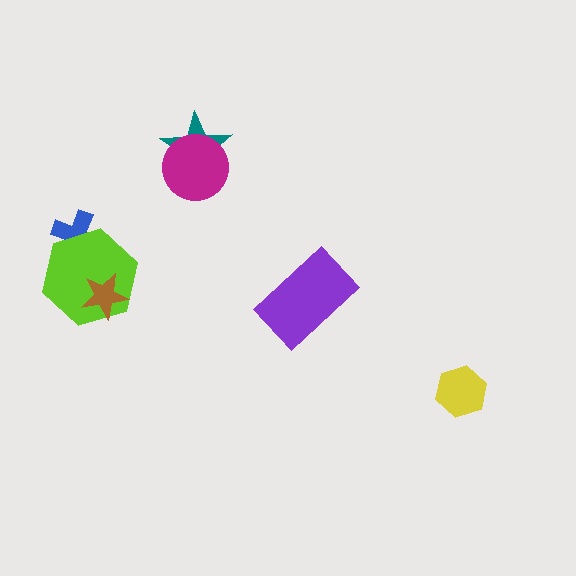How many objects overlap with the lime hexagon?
2 objects overlap with the lime hexagon.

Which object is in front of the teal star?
The magenta circle is in front of the teal star.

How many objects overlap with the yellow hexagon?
0 objects overlap with the yellow hexagon.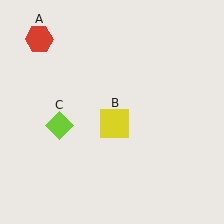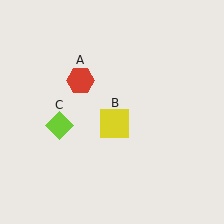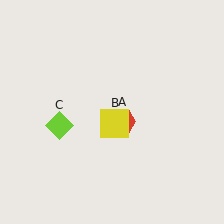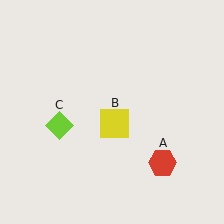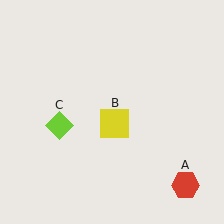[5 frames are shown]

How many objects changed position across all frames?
1 object changed position: red hexagon (object A).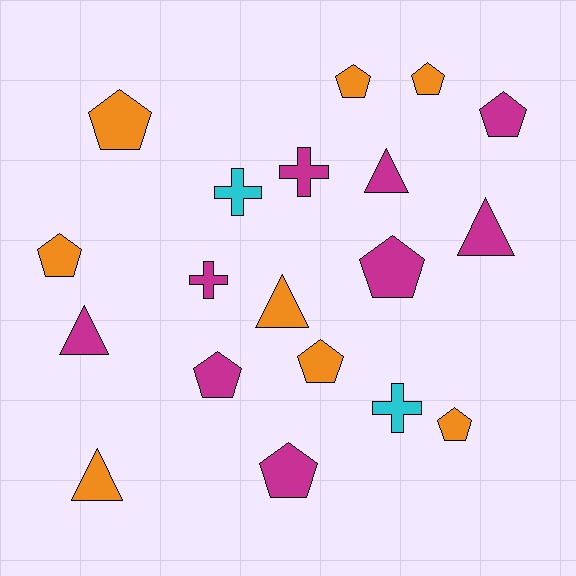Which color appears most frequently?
Magenta, with 9 objects.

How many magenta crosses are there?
There are 2 magenta crosses.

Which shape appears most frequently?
Pentagon, with 10 objects.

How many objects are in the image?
There are 19 objects.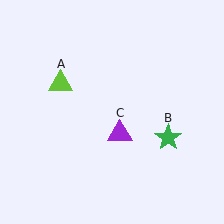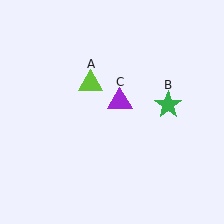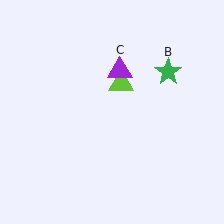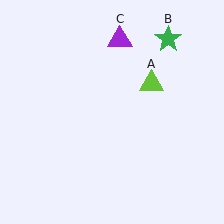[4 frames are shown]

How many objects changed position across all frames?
3 objects changed position: lime triangle (object A), green star (object B), purple triangle (object C).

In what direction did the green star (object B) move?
The green star (object B) moved up.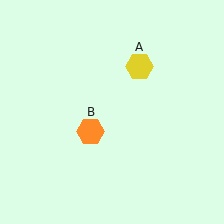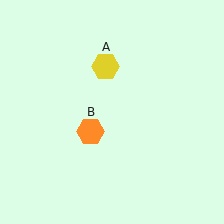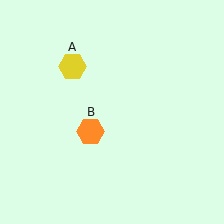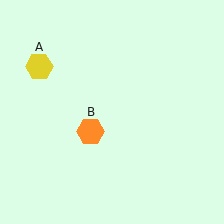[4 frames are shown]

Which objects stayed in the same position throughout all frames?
Orange hexagon (object B) remained stationary.